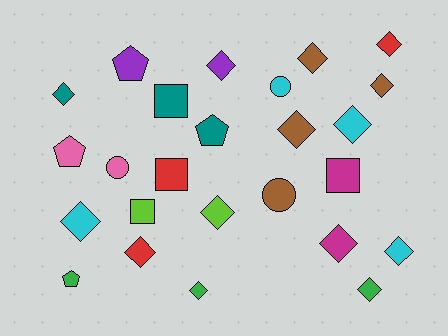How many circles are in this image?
There are 3 circles.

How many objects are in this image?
There are 25 objects.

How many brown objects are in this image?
There are 4 brown objects.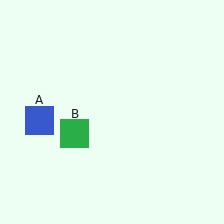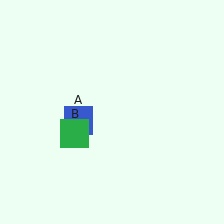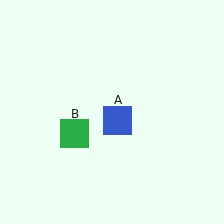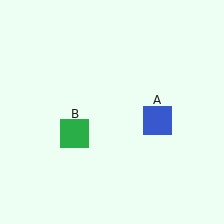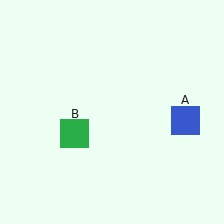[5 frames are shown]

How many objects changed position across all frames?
1 object changed position: blue square (object A).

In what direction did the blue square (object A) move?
The blue square (object A) moved right.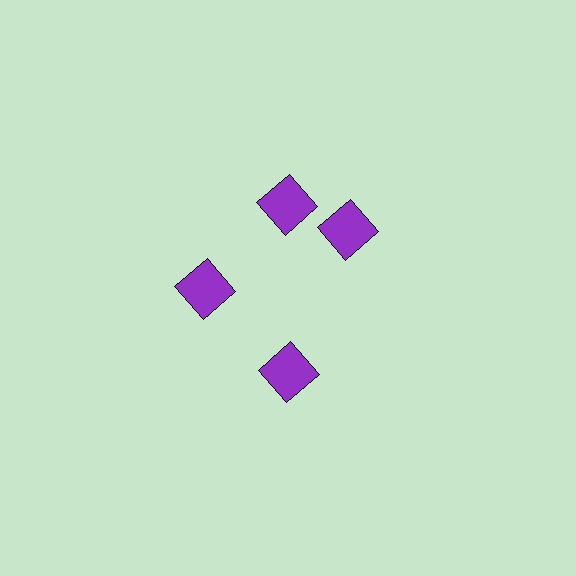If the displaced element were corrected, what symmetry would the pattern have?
It would have 4-fold rotational symmetry — the pattern would map onto itself every 90 degrees.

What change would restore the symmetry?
The symmetry would be restored by rotating it back into even spacing with its neighbors so that all 4 squares sit at equal angles and equal distance from the center.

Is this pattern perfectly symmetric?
No. The 4 purple squares are arranged in a ring, but one element near the 3 o'clock position is rotated out of alignment along the ring, breaking the 4-fold rotational symmetry.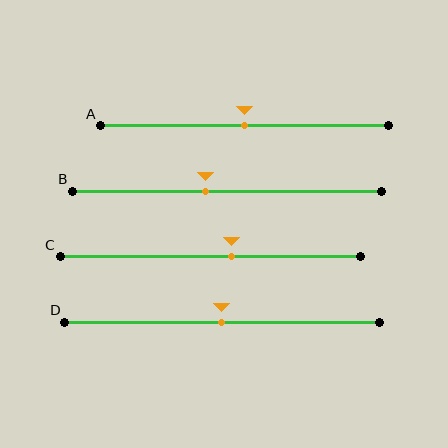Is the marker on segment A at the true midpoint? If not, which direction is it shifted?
Yes, the marker on segment A is at the true midpoint.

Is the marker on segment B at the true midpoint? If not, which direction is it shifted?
No, the marker on segment B is shifted to the left by about 7% of the segment length.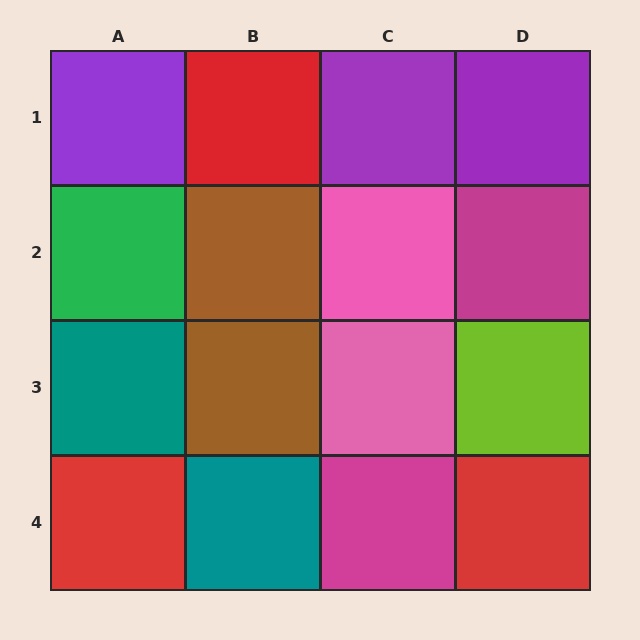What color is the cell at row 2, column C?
Pink.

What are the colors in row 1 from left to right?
Purple, red, purple, purple.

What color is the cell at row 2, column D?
Magenta.